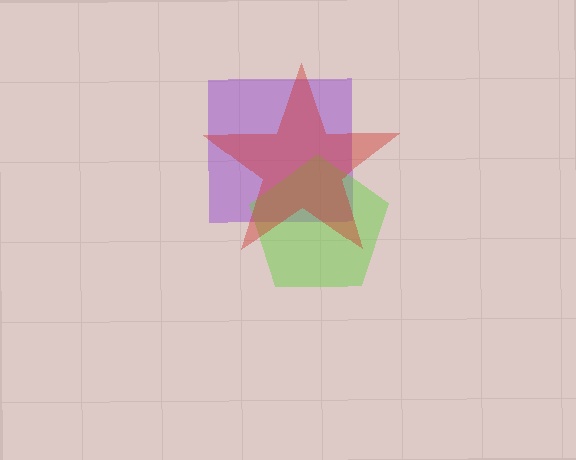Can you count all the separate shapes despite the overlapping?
Yes, there are 3 separate shapes.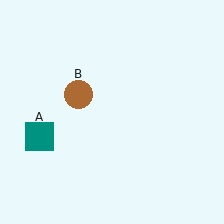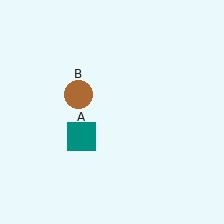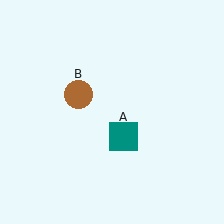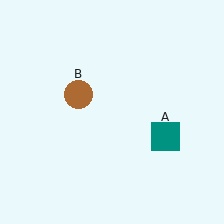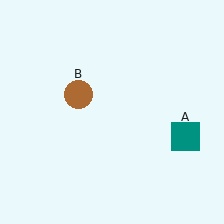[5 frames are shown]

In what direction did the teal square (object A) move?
The teal square (object A) moved right.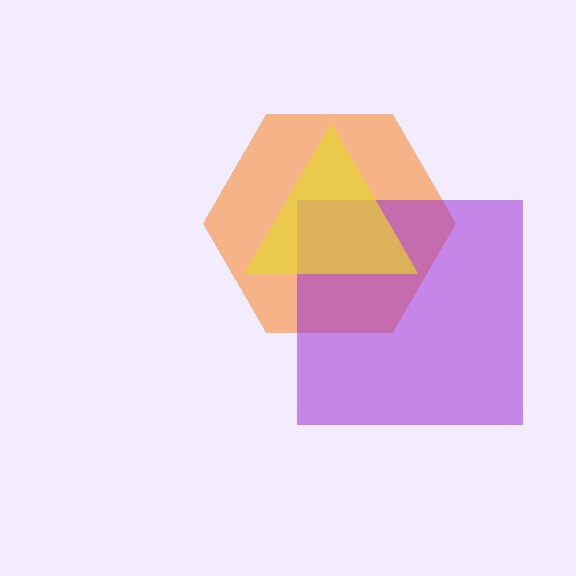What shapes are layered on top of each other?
The layered shapes are: an orange hexagon, a purple square, a yellow triangle.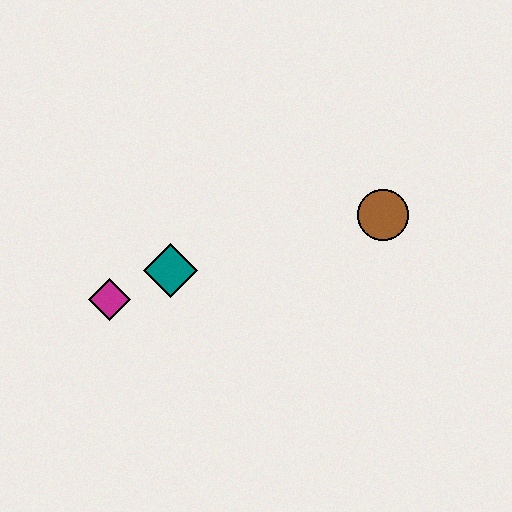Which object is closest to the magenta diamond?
The teal diamond is closest to the magenta diamond.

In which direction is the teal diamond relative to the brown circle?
The teal diamond is to the left of the brown circle.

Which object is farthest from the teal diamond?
The brown circle is farthest from the teal diamond.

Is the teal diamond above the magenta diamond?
Yes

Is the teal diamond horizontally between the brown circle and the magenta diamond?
Yes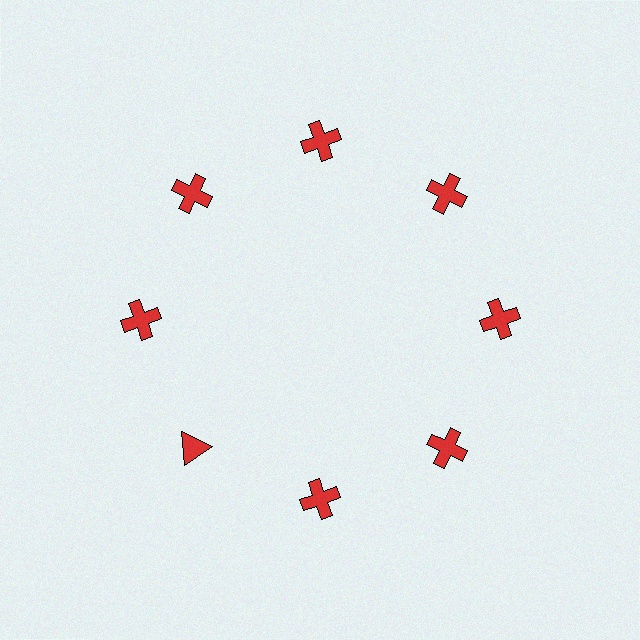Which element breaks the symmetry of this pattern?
The red triangle at roughly the 8 o'clock position breaks the symmetry. All other shapes are red crosses.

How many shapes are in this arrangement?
There are 8 shapes arranged in a ring pattern.